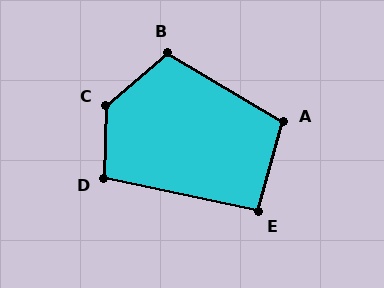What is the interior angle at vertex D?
Approximately 101 degrees (obtuse).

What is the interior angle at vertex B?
Approximately 109 degrees (obtuse).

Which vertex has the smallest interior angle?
E, at approximately 94 degrees.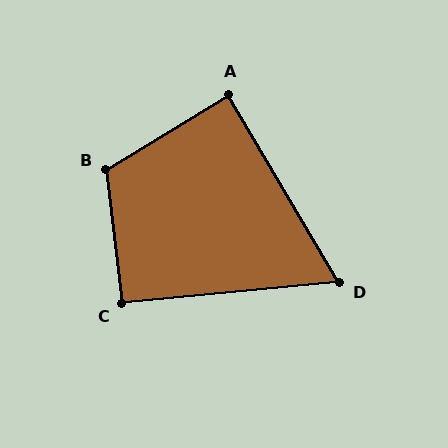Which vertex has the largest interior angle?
B, at approximately 115 degrees.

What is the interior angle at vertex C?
Approximately 91 degrees (approximately right).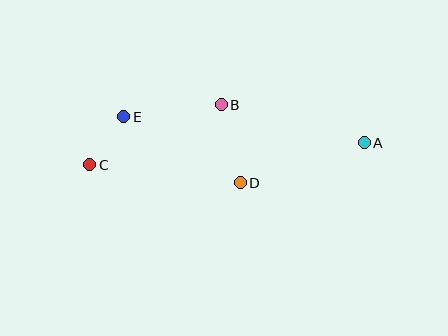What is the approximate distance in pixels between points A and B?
The distance between A and B is approximately 148 pixels.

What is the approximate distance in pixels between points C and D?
The distance between C and D is approximately 152 pixels.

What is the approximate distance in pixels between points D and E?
The distance between D and E is approximately 134 pixels.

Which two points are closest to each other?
Points C and E are closest to each other.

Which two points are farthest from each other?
Points A and C are farthest from each other.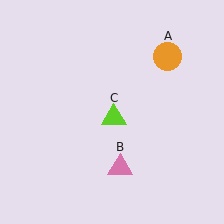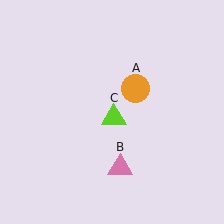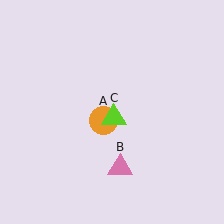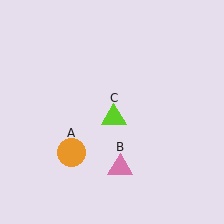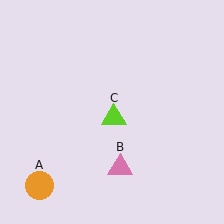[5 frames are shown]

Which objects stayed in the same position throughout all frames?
Pink triangle (object B) and lime triangle (object C) remained stationary.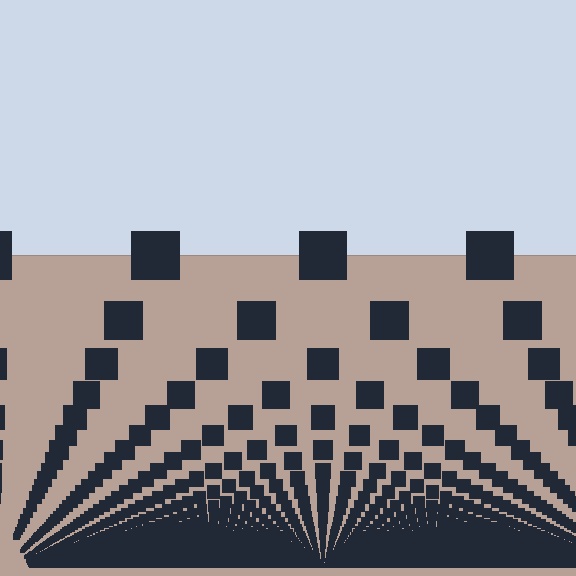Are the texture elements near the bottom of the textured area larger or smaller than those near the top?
Smaller. The gradient is inverted — elements near the bottom are smaller and denser.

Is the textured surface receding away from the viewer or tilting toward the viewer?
The surface appears to tilt toward the viewer. Texture elements get larger and sparser toward the top.